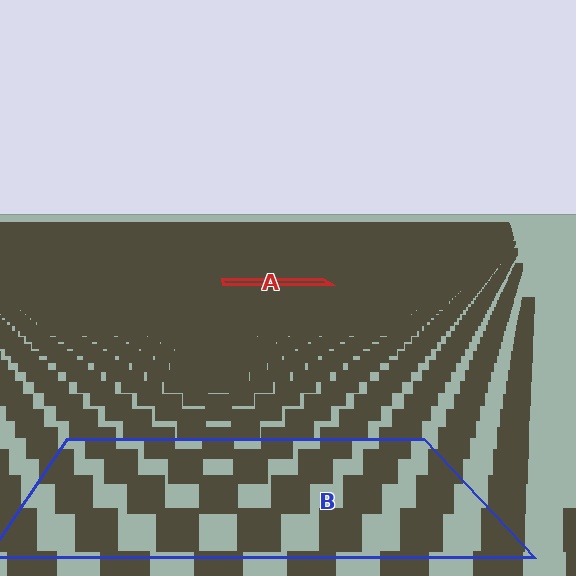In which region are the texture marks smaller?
The texture marks are smaller in region A, because it is farther away.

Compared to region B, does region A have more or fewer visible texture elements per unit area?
Region A has more texture elements per unit area — they are packed more densely because it is farther away.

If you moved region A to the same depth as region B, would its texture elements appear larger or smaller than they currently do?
They would appear larger. At a closer depth, the same texture elements are projected at a bigger on-screen size.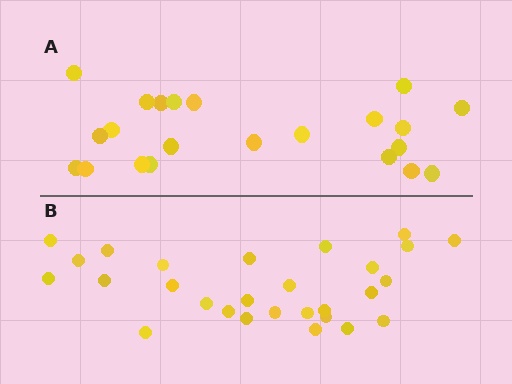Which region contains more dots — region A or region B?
Region B (the bottom region) has more dots.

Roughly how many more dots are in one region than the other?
Region B has about 6 more dots than region A.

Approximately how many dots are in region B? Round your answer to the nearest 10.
About 30 dots. (The exact count is 28, which rounds to 30.)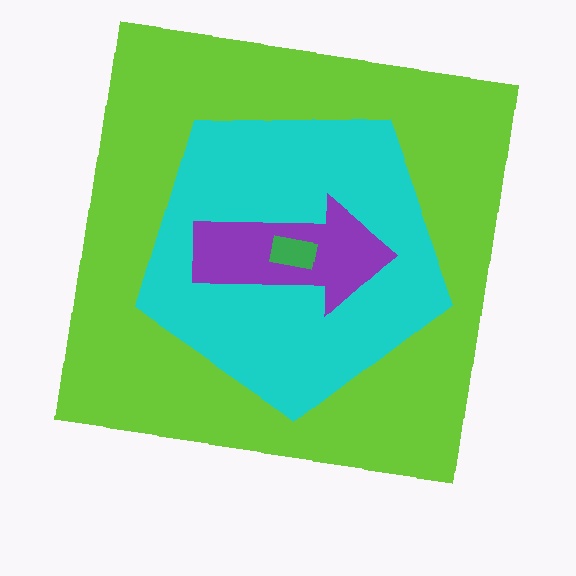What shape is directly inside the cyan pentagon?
The purple arrow.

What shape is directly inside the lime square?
The cyan pentagon.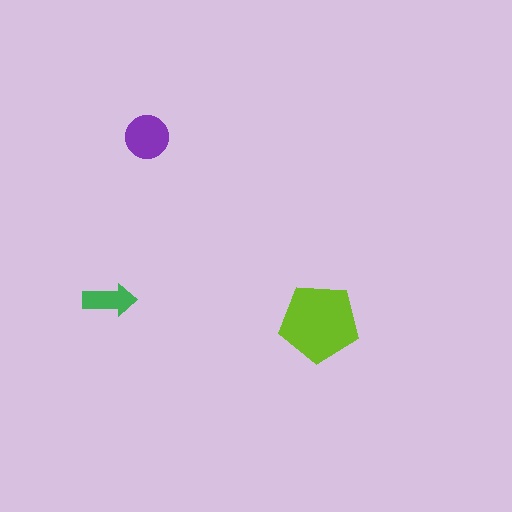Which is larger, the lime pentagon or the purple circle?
The lime pentagon.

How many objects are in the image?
There are 3 objects in the image.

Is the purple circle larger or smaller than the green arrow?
Larger.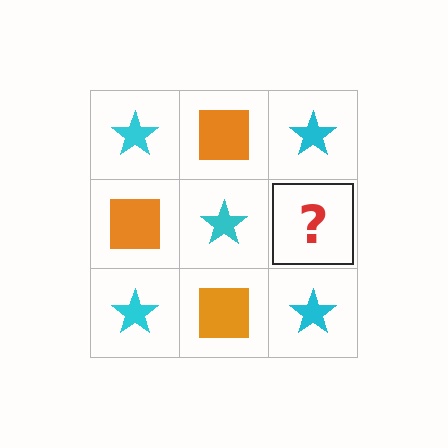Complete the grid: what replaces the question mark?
The question mark should be replaced with an orange square.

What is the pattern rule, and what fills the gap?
The rule is that it alternates cyan star and orange square in a checkerboard pattern. The gap should be filled with an orange square.